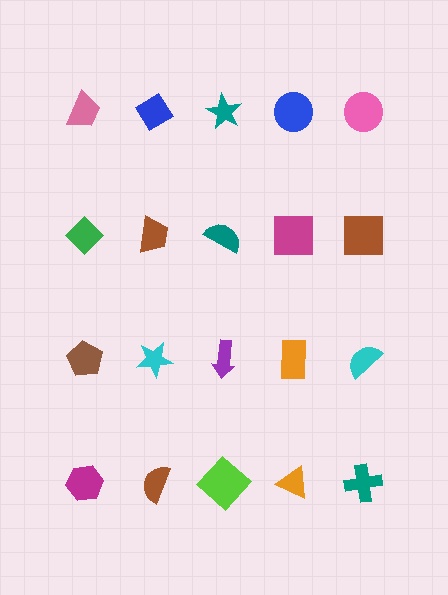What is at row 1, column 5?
A pink circle.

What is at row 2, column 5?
A brown square.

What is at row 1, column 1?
A pink trapezoid.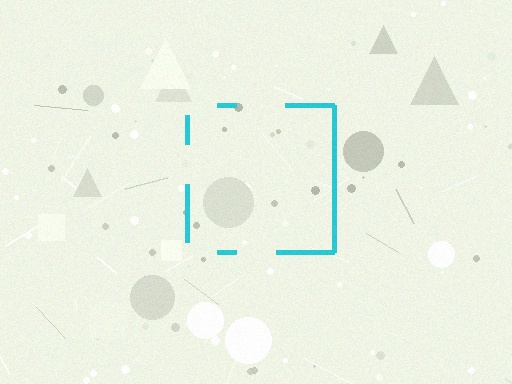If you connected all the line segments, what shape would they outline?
They would outline a square.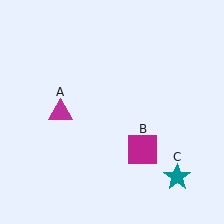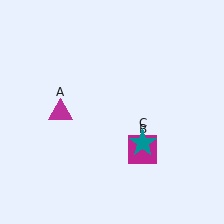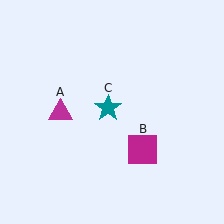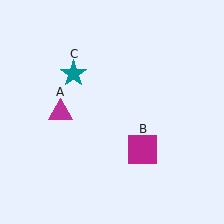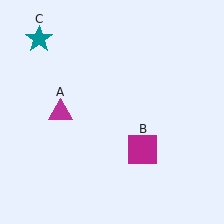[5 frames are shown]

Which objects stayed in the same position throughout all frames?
Magenta triangle (object A) and magenta square (object B) remained stationary.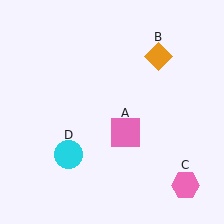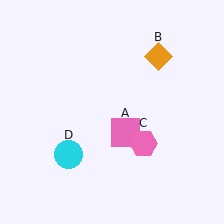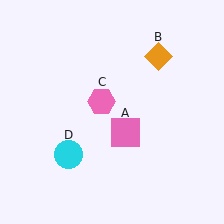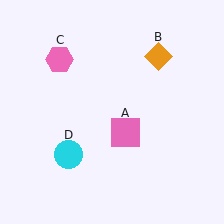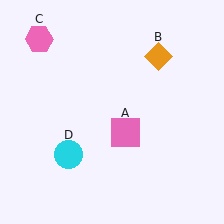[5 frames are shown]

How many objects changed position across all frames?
1 object changed position: pink hexagon (object C).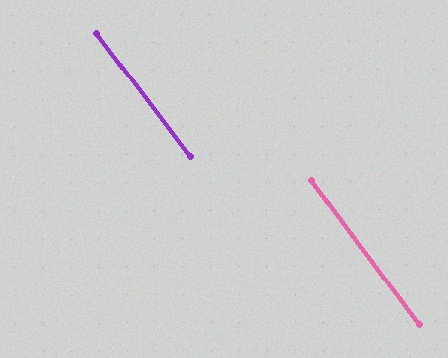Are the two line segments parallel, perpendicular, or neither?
Parallel — their directions differ by only 0.0°.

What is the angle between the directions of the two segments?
Approximately 0 degrees.